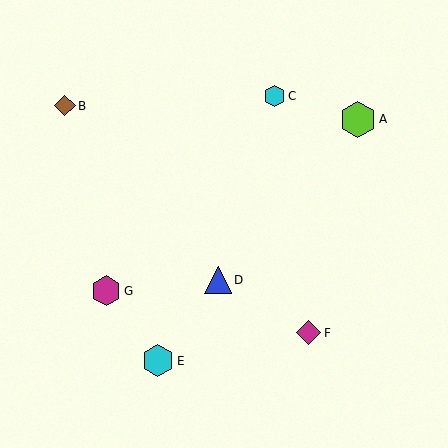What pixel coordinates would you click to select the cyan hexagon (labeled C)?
Click at (275, 96) to select the cyan hexagon C.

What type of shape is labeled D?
Shape D is a blue triangle.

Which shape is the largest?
The lime hexagon (labeled A) is the largest.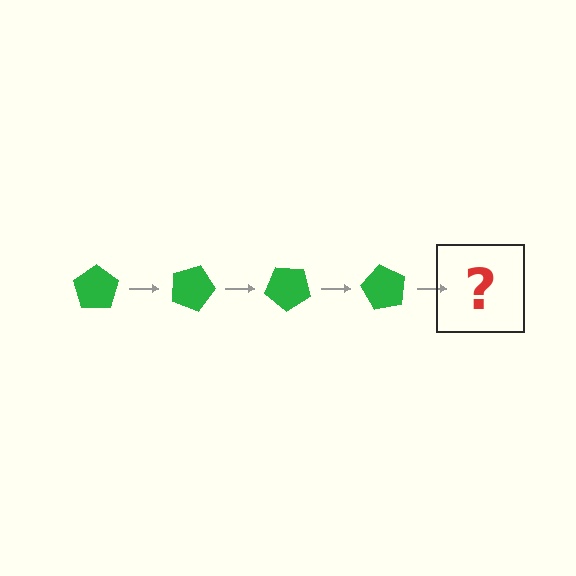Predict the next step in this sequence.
The next step is a green pentagon rotated 80 degrees.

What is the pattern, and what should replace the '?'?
The pattern is that the pentagon rotates 20 degrees each step. The '?' should be a green pentagon rotated 80 degrees.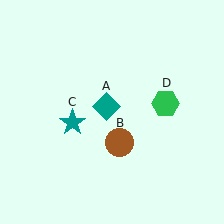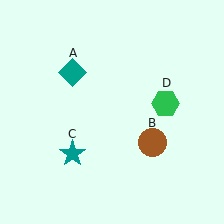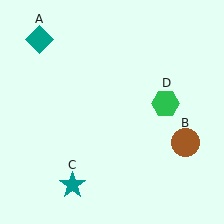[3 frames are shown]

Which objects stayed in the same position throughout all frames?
Green hexagon (object D) remained stationary.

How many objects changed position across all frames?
3 objects changed position: teal diamond (object A), brown circle (object B), teal star (object C).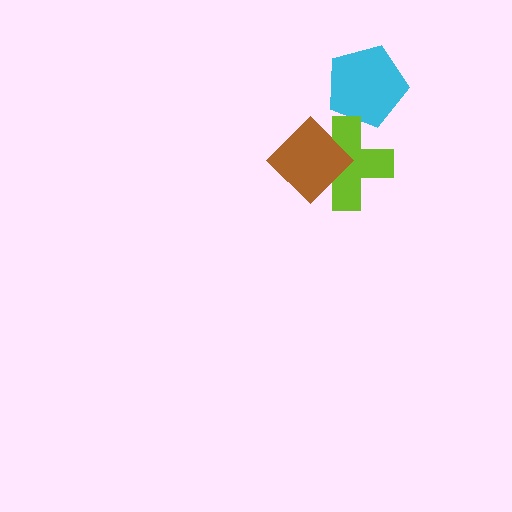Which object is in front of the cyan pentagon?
The lime cross is in front of the cyan pentagon.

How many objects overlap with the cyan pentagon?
1 object overlaps with the cyan pentagon.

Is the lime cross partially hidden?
Yes, it is partially covered by another shape.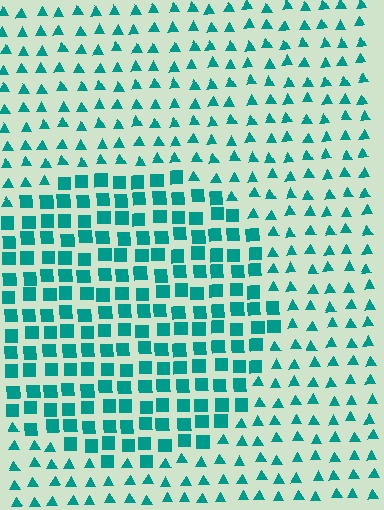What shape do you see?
I see a circle.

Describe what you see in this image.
The image is filled with small teal elements arranged in a uniform grid. A circle-shaped region contains squares, while the surrounding area contains triangles. The boundary is defined purely by the change in element shape.